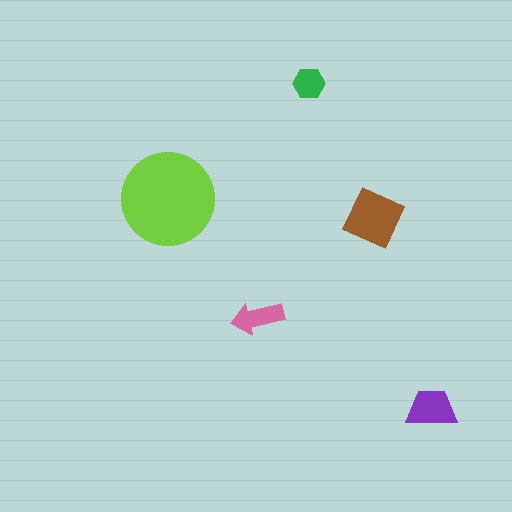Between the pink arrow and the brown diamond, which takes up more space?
The brown diamond.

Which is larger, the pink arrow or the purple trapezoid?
The purple trapezoid.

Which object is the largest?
The lime circle.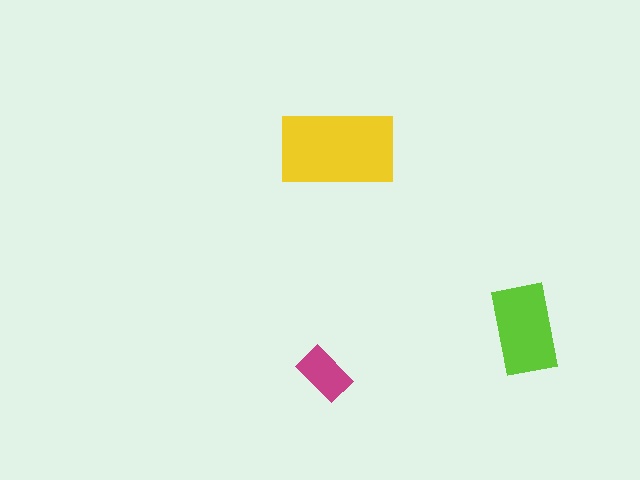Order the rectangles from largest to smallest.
the yellow one, the lime one, the magenta one.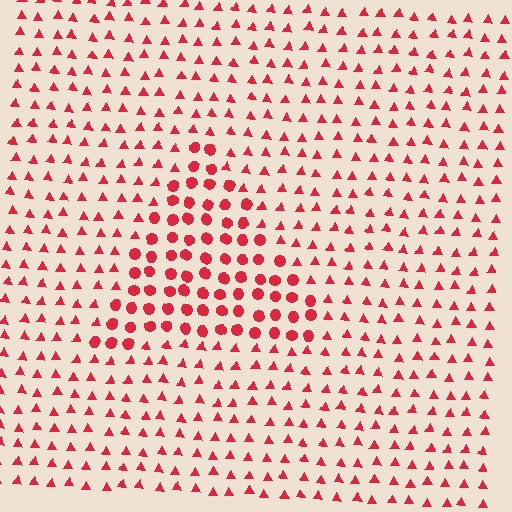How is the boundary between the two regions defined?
The boundary is defined by a change in element shape: circles inside vs. triangles outside. All elements share the same color and spacing.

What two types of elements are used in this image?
The image uses circles inside the triangle region and triangles outside it.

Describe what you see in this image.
The image is filled with small red elements arranged in a uniform grid. A triangle-shaped region contains circles, while the surrounding area contains triangles. The boundary is defined purely by the change in element shape.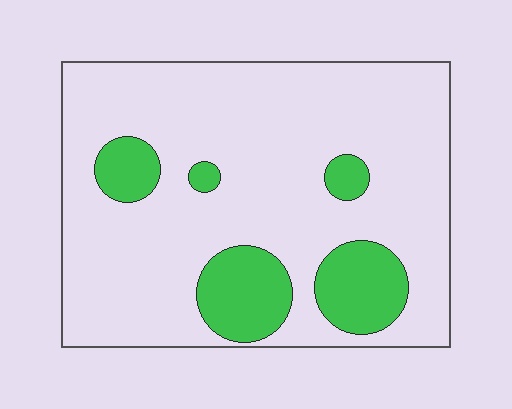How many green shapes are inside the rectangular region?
5.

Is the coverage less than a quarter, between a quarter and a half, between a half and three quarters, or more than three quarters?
Less than a quarter.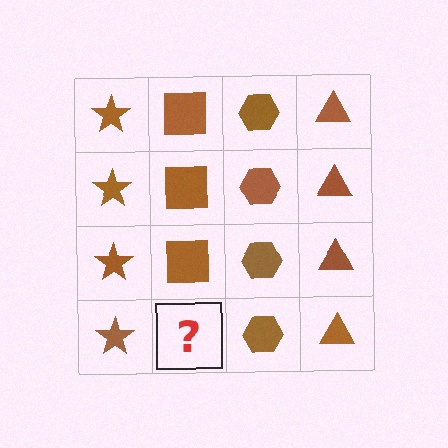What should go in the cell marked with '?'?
The missing cell should contain a brown square.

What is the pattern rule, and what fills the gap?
The rule is that each column has a consistent shape. The gap should be filled with a brown square.